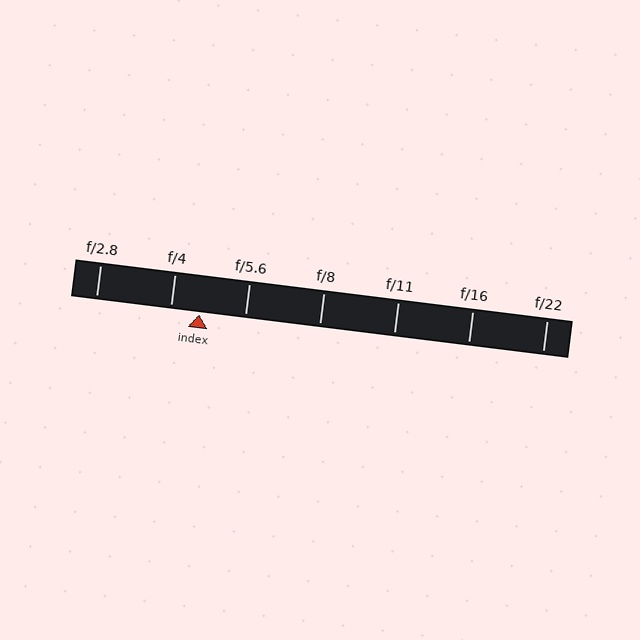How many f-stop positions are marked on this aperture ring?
There are 7 f-stop positions marked.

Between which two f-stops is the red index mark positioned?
The index mark is between f/4 and f/5.6.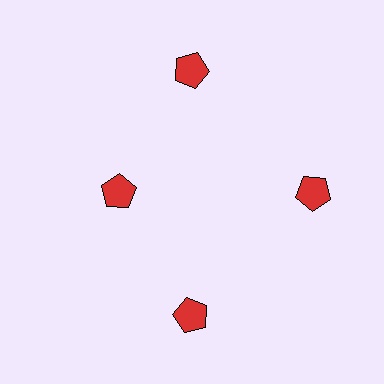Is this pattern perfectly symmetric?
No. The 4 red pentagons are arranged in a ring, but one element near the 9 o'clock position is pulled inward toward the center, breaking the 4-fold rotational symmetry.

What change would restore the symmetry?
The symmetry would be restored by moving it outward, back onto the ring so that all 4 pentagons sit at equal angles and equal distance from the center.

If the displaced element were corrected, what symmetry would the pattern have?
It would have 4-fold rotational symmetry — the pattern would map onto itself every 90 degrees.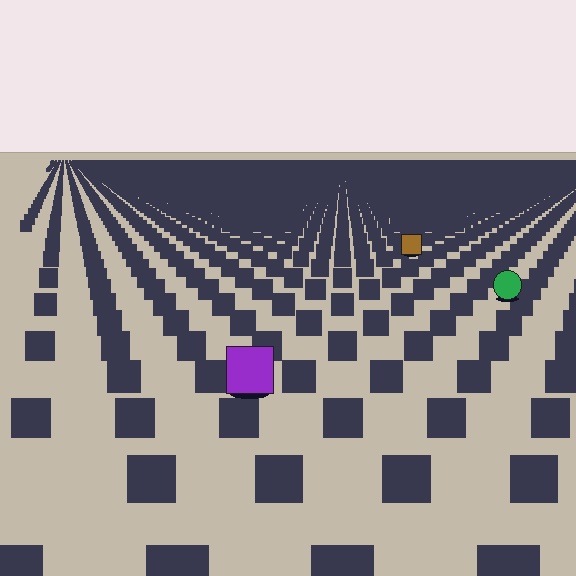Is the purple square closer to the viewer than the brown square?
Yes. The purple square is closer — you can tell from the texture gradient: the ground texture is coarser near it.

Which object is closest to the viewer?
The purple square is closest. The texture marks near it are larger and more spread out.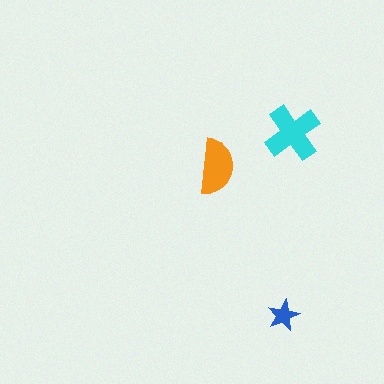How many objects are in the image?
There are 3 objects in the image.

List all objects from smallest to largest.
The blue star, the orange semicircle, the cyan cross.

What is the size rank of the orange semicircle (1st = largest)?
2nd.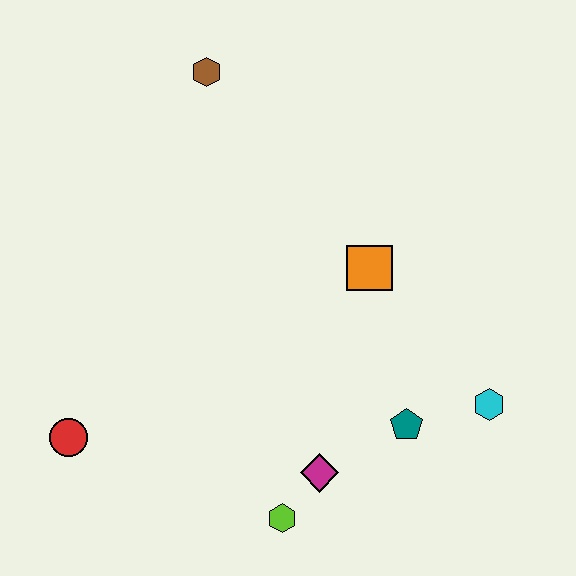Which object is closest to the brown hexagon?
The orange square is closest to the brown hexagon.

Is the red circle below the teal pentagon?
Yes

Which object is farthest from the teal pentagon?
The brown hexagon is farthest from the teal pentagon.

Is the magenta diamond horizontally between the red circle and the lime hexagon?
No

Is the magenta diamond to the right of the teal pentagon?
No